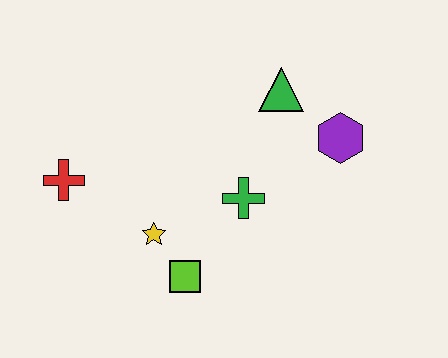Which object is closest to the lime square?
The yellow star is closest to the lime square.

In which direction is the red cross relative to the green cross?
The red cross is to the left of the green cross.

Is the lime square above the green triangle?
No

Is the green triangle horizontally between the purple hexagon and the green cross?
Yes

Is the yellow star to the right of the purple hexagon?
No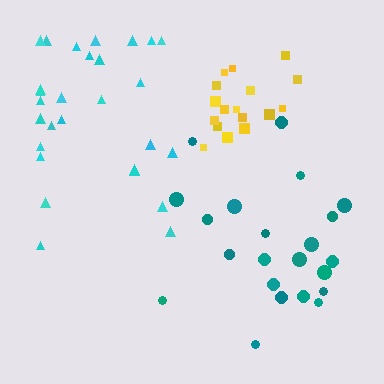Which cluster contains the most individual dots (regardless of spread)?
Cyan (29).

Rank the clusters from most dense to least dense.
yellow, teal, cyan.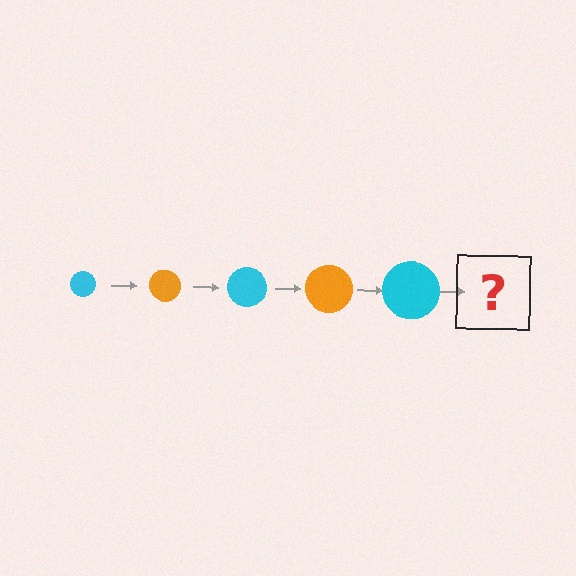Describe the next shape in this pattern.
It should be an orange circle, larger than the previous one.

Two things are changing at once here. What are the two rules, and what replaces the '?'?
The two rules are that the circle grows larger each step and the color cycles through cyan and orange. The '?' should be an orange circle, larger than the previous one.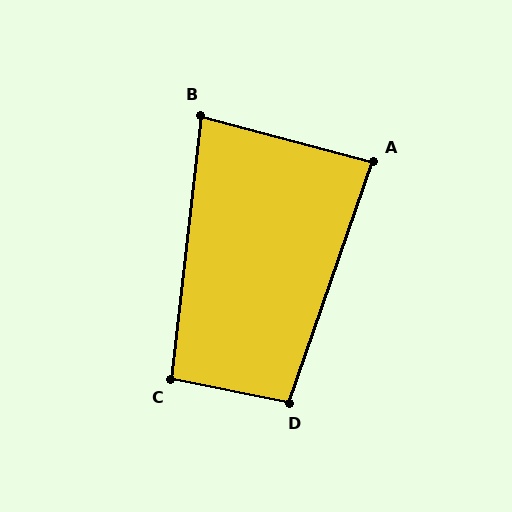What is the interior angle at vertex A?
Approximately 86 degrees (approximately right).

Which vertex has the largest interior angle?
D, at approximately 98 degrees.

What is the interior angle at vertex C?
Approximately 94 degrees (approximately right).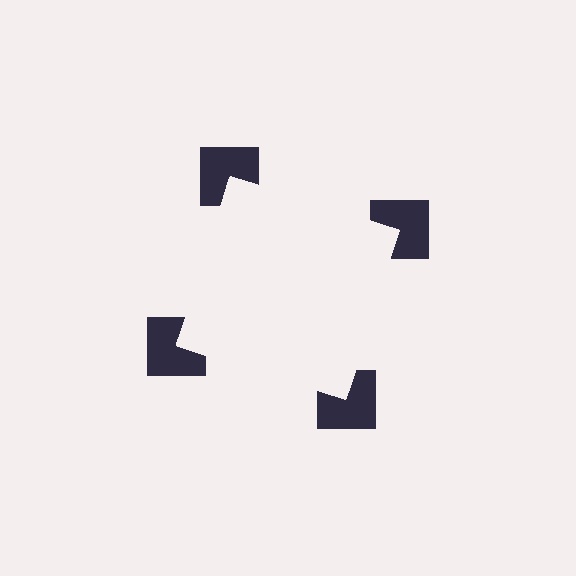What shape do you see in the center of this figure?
An illusory square — its edges are inferred from the aligned wedge cuts in the notched squares, not physically drawn.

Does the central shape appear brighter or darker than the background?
It typically appears slightly brighter than the background, even though no actual brightness change is drawn.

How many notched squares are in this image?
There are 4 — one at each vertex of the illusory square.